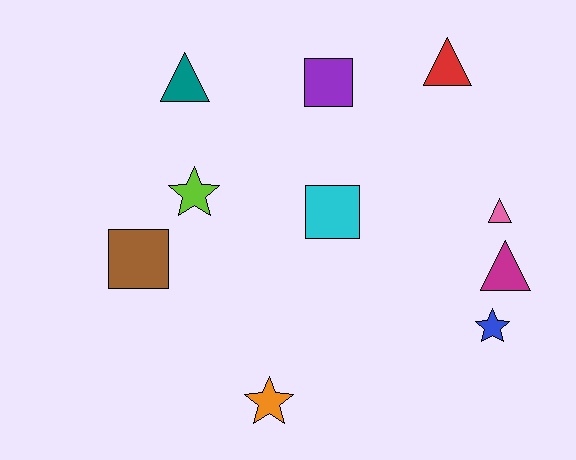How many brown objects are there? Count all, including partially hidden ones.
There is 1 brown object.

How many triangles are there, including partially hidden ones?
There are 4 triangles.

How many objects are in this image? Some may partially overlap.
There are 10 objects.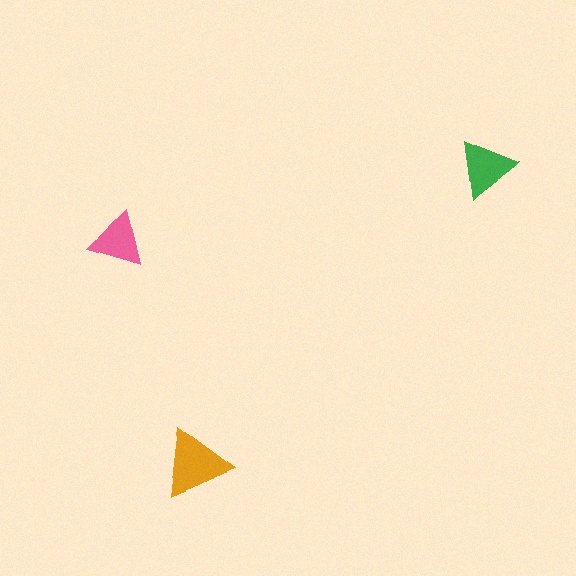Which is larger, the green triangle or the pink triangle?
The green one.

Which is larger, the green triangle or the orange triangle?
The orange one.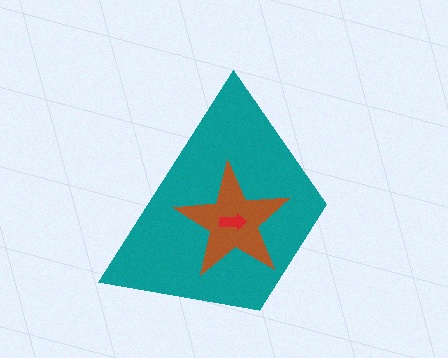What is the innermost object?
The red arrow.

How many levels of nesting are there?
3.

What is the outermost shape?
The teal trapezoid.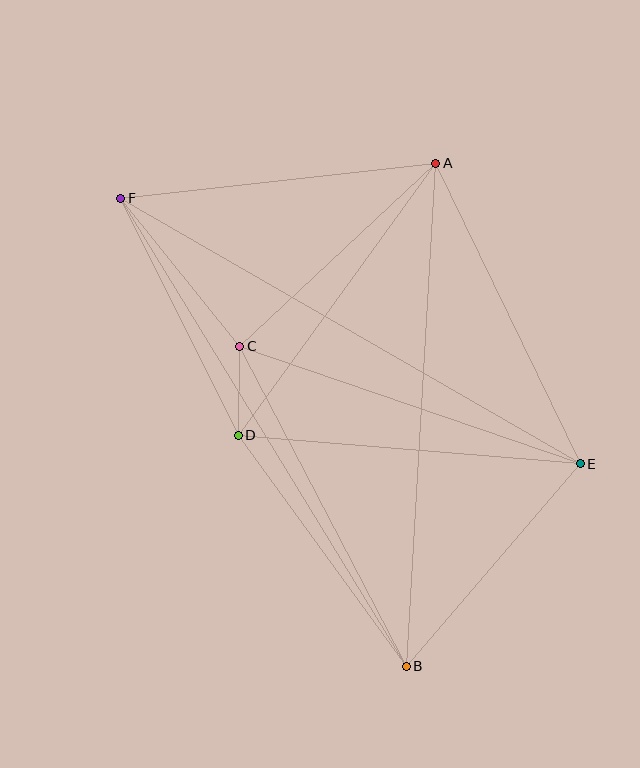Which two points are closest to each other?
Points C and D are closest to each other.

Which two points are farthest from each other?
Points B and F are farthest from each other.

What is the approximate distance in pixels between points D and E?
The distance between D and E is approximately 343 pixels.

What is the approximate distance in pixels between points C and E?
The distance between C and E is approximately 360 pixels.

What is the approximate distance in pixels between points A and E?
The distance between A and E is approximately 334 pixels.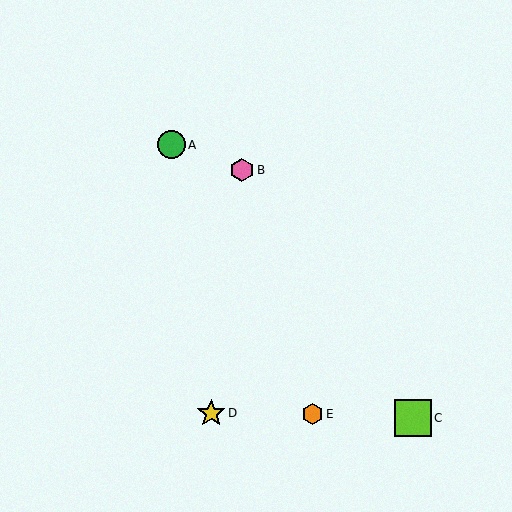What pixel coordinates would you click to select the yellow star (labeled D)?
Click at (211, 413) to select the yellow star D.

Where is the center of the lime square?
The center of the lime square is at (413, 418).